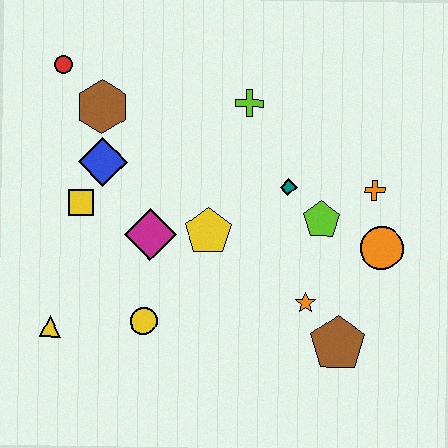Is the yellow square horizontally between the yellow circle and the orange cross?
No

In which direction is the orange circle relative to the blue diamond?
The orange circle is to the right of the blue diamond.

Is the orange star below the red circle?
Yes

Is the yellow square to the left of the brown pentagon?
Yes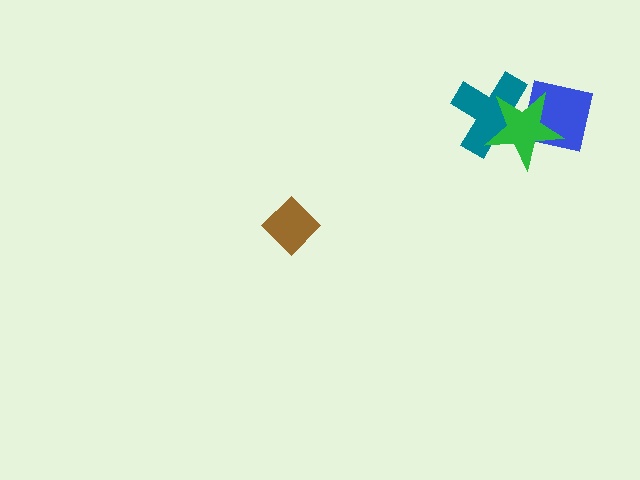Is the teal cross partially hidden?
Yes, it is partially covered by another shape.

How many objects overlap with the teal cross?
2 objects overlap with the teal cross.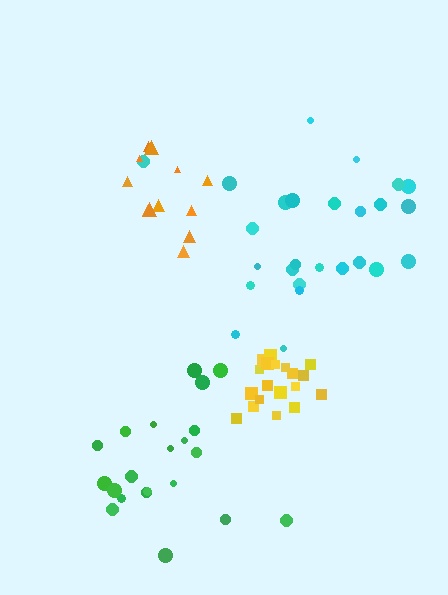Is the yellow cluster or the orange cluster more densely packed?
Yellow.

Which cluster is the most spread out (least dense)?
Green.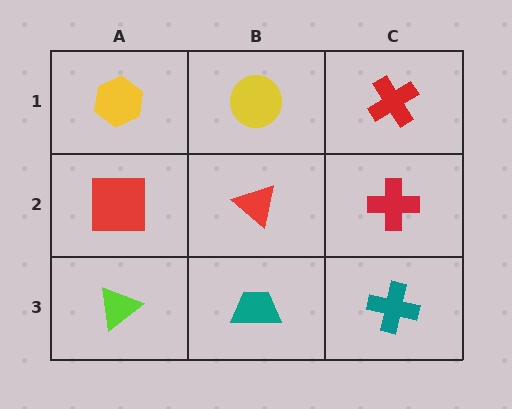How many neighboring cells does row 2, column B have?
4.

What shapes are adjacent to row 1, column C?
A red cross (row 2, column C), a yellow circle (row 1, column B).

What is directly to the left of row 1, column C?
A yellow circle.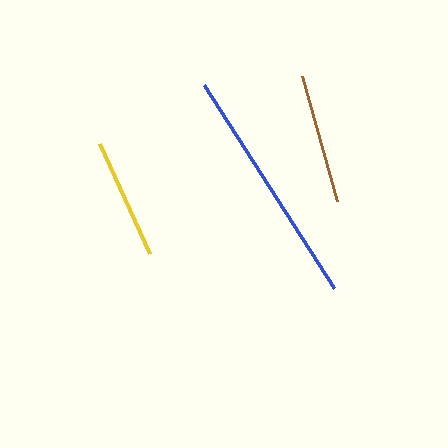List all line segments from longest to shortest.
From longest to shortest: blue, brown, yellow.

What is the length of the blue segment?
The blue segment is approximately 241 pixels long.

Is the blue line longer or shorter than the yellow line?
The blue line is longer than the yellow line.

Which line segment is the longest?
The blue line is the longest at approximately 241 pixels.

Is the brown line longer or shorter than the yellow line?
The brown line is longer than the yellow line.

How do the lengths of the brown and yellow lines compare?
The brown and yellow lines are approximately the same length.